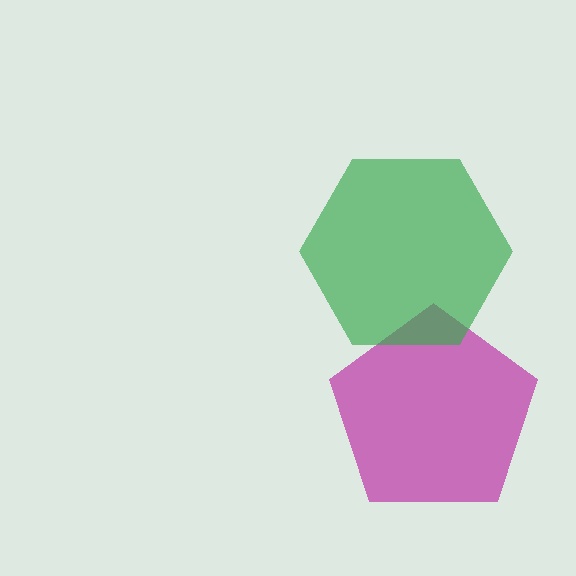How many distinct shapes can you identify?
There are 2 distinct shapes: a magenta pentagon, a green hexagon.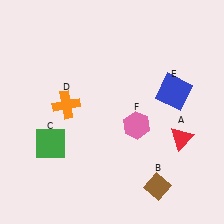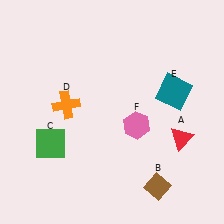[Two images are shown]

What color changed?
The square (E) changed from blue in Image 1 to teal in Image 2.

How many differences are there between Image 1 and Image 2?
There is 1 difference between the two images.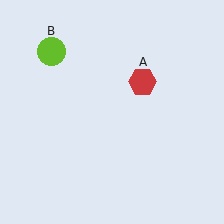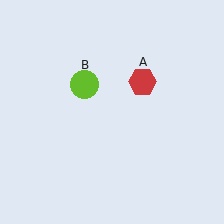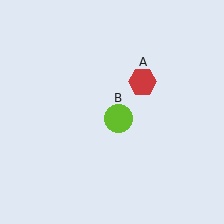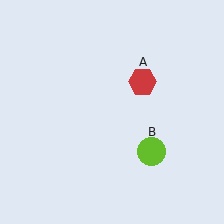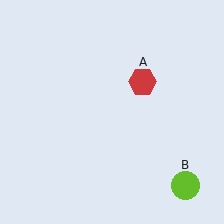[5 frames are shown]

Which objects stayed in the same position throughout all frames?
Red hexagon (object A) remained stationary.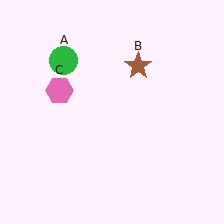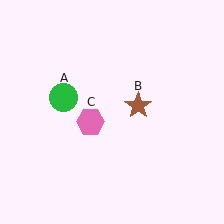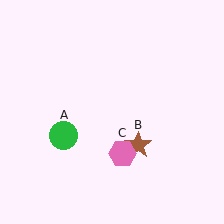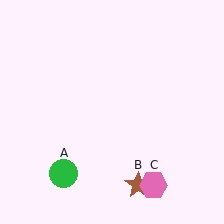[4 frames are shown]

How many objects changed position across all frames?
3 objects changed position: green circle (object A), brown star (object B), pink hexagon (object C).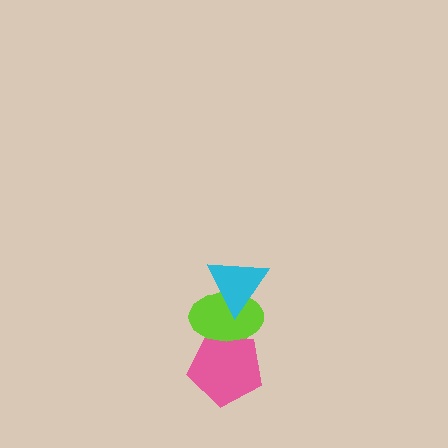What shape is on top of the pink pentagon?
The lime ellipse is on top of the pink pentagon.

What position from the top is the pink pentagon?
The pink pentagon is 3rd from the top.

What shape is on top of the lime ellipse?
The cyan triangle is on top of the lime ellipse.